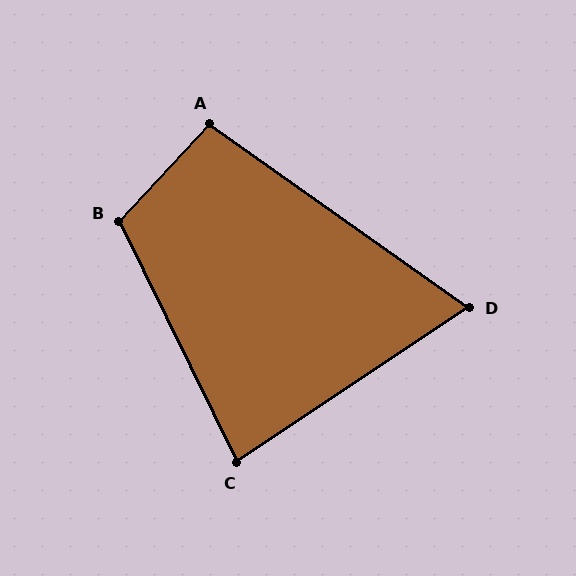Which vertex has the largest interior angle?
B, at approximately 111 degrees.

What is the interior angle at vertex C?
Approximately 82 degrees (acute).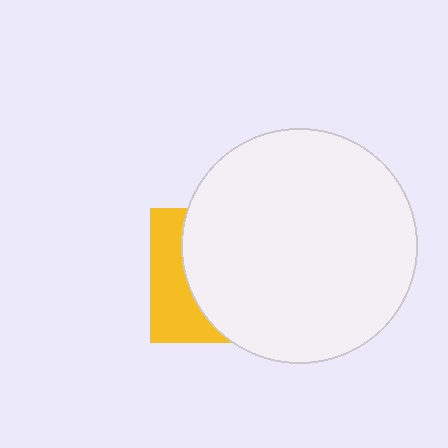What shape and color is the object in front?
The object in front is a white circle.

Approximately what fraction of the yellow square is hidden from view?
Roughly 68% of the yellow square is hidden behind the white circle.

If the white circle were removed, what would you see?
You would see the complete yellow square.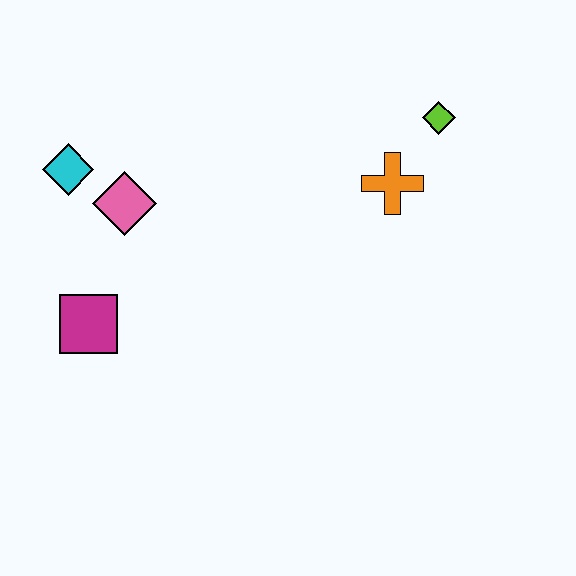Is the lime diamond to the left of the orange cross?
No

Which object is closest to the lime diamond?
The orange cross is closest to the lime diamond.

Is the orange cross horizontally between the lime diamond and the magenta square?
Yes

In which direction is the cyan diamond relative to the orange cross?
The cyan diamond is to the left of the orange cross.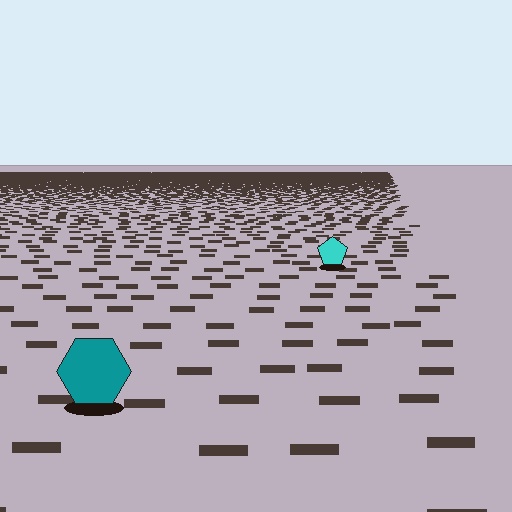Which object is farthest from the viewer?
The cyan pentagon is farthest from the viewer. It appears smaller and the ground texture around it is denser.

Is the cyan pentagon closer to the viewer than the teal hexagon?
No. The teal hexagon is closer — you can tell from the texture gradient: the ground texture is coarser near it.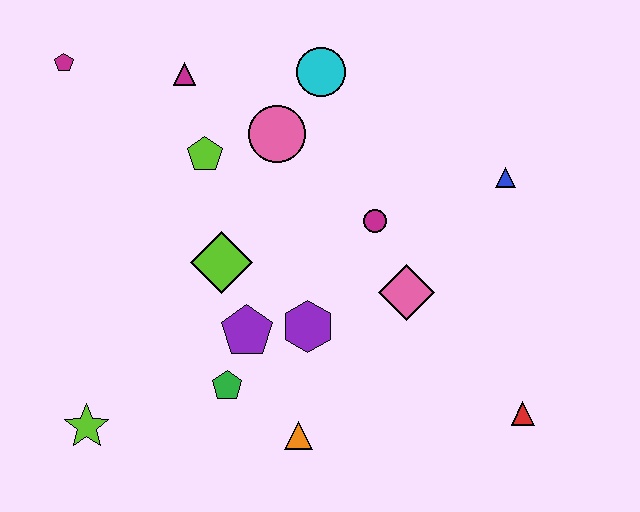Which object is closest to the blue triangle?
The magenta circle is closest to the blue triangle.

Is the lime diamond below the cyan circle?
Yes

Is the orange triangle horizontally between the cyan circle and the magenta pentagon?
Yes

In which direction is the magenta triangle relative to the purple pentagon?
The magenta triangle is above the purple pentagon.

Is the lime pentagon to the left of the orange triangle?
Yes